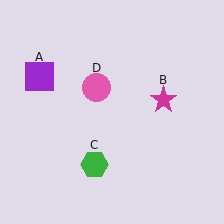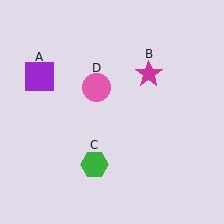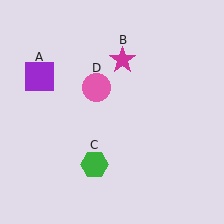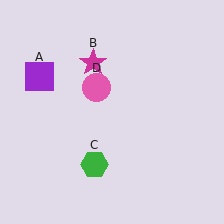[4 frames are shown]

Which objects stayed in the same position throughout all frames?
Purple square (object A) and green hexagon (object C) and pink circle (object D) remained stationary.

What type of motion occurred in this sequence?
The magenta star (object B) rotated counterclockwise around the center of the scene.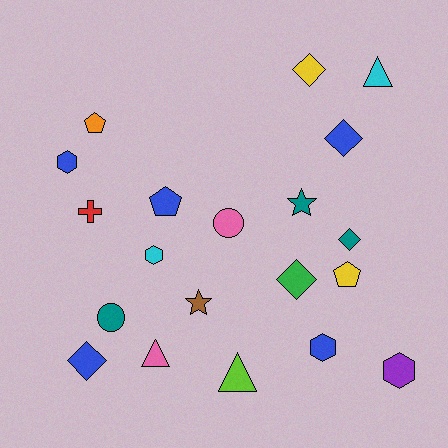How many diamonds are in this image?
There are 5 diamonds.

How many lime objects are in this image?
There is 1 lime object.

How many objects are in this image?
There are 20 objects.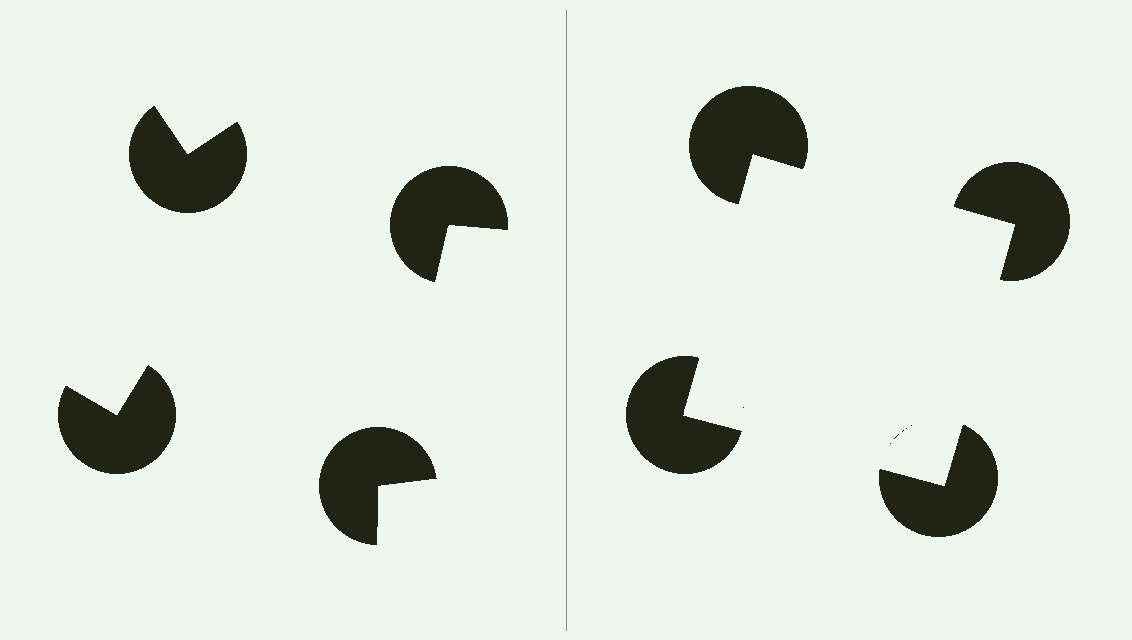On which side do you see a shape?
An illusory square appears on the right side. On the left side the wedge cuts are rotated, so no coherent shape forms.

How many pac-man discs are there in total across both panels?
8 — 4 on each side.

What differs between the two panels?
The pac-man discs are positioned identically on both sides; only the wedge orientations differ. On the right they align to a square; on the left they are misaligned.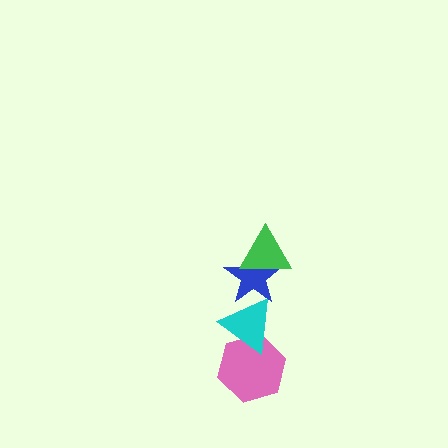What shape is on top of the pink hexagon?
The cyan triangle is on top of the pink hexagon.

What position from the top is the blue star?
The blue star is 2nd from the top.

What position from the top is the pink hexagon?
The pink hexagon is 4th from the top.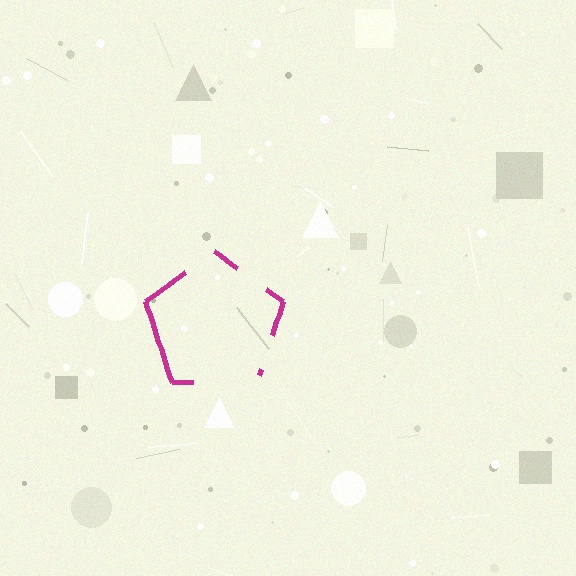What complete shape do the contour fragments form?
The contour fragments form a pentagon.